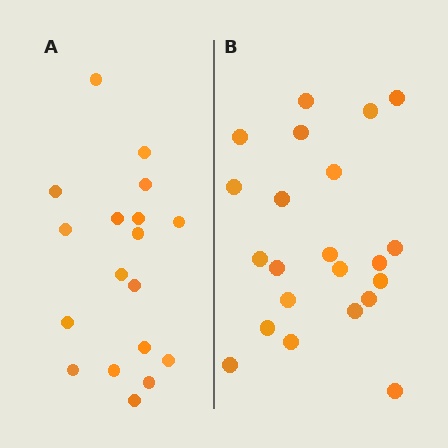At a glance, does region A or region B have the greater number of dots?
Region B (the right region) has more dots.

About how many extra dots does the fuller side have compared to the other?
Region B has about 4 more dots than region A.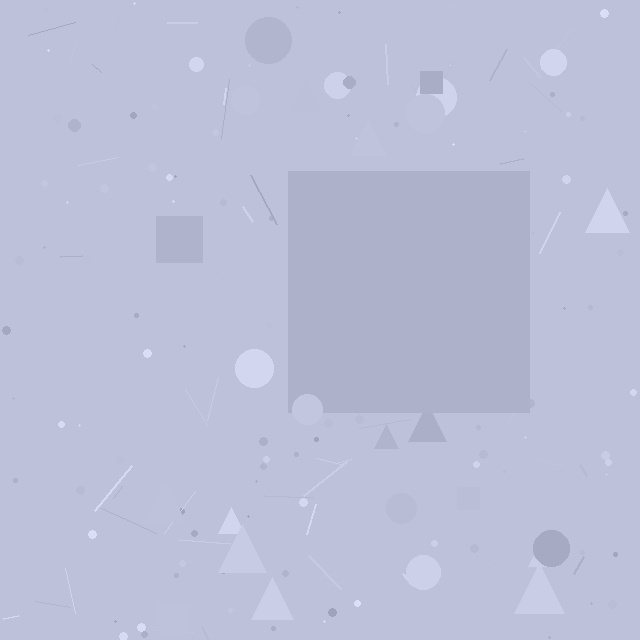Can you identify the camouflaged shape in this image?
The camouflaged shape is a square.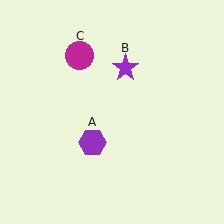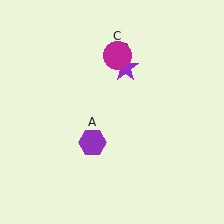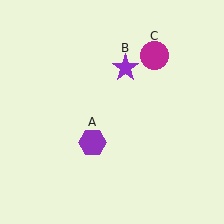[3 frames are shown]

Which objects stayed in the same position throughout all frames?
Purple hexagon (object A) and purple star (object B) remained stationary.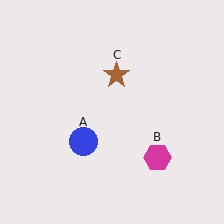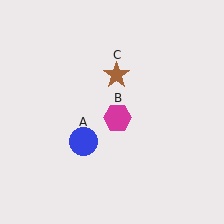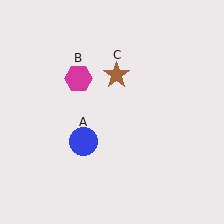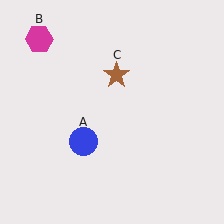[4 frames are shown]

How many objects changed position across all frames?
1 object changed position: magenta hexagon (object B).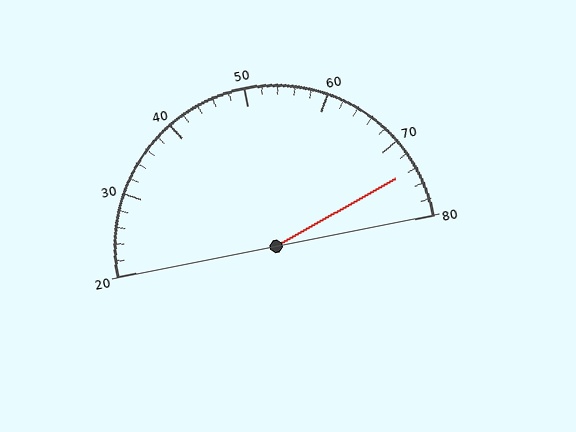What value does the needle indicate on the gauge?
The needle indicates approximately 74.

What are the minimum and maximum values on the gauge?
The gauge ranges from 20 to 80.